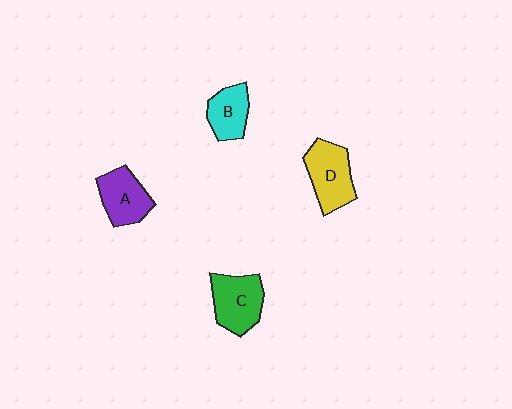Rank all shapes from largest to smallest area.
From largest to smallest: C (green), D (yellow), A (purple), B (cyan).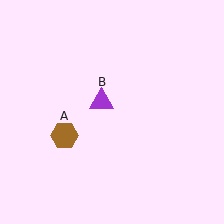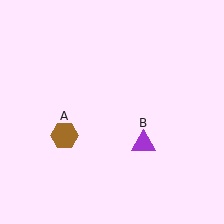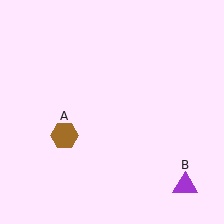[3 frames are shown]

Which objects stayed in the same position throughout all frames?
Brown hexagon (object A) remained stationary.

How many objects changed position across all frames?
1 object changed position: purple triangle (object B).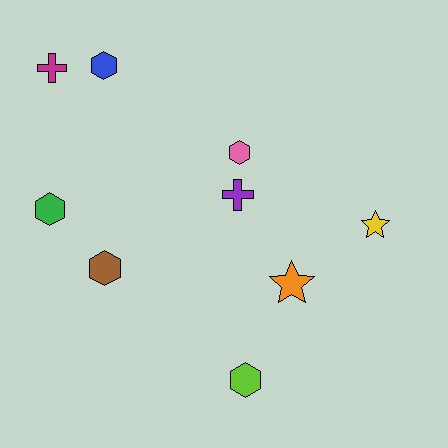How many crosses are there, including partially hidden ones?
There are 2 crosses.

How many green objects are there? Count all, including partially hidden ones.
There is 1 green object.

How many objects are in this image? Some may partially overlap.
There are 9 objects.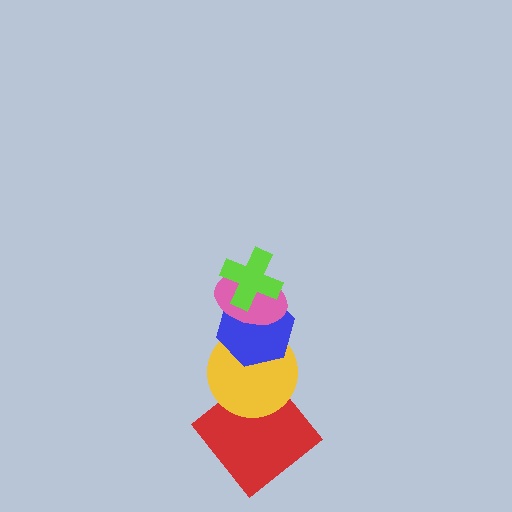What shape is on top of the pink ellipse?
The lime cross is on top of the pink ellipse.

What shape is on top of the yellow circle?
The blue hexagon is on top of the yellow circle.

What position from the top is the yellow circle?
The yellow circle is 4th from the top.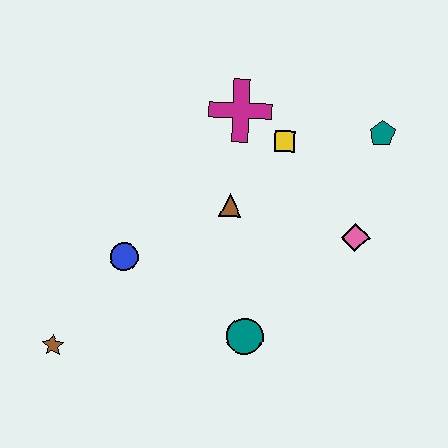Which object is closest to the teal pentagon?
The yellow square is closest to the teal pentagon.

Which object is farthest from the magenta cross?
The brown star is farthest from the magenta cross.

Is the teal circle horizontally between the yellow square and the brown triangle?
Yes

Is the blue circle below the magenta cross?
Yes